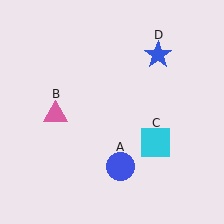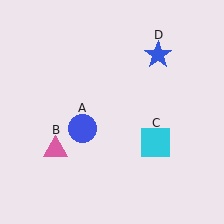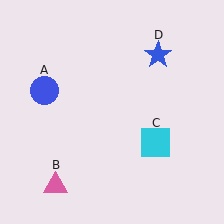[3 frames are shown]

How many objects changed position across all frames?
2 objects changed position: blue circle (object A), pink triangle (object B).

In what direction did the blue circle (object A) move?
The blue circle (object A) moved up and to the left.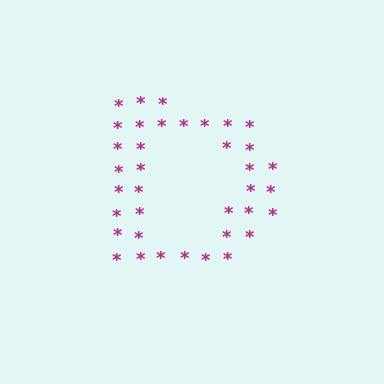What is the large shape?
The large shape is the letter D.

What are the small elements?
The small elements are asterisks.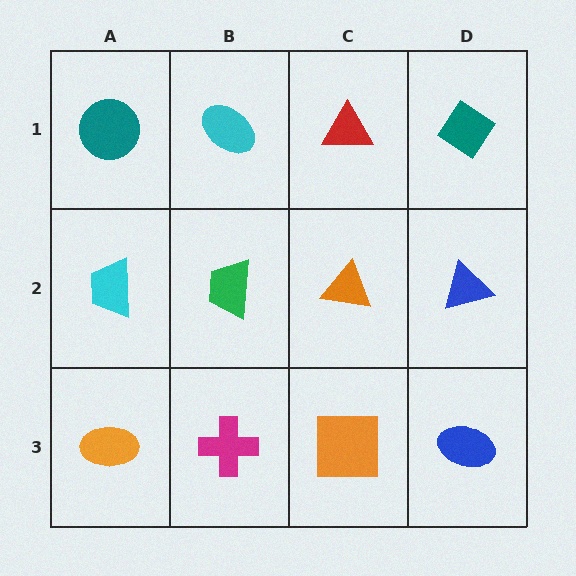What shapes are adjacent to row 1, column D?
A blue triangle (row 2, column D), a red triangle (row 1, column C).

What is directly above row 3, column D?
A blue triangle.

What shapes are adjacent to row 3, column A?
A cyan trapezoid (row 2, column A), a magenta cross (row 3, column B).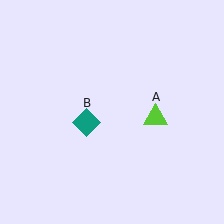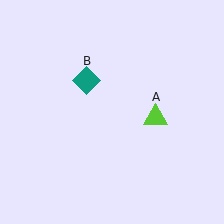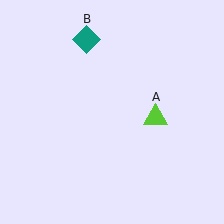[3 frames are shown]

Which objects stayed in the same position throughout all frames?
Lime triangle (object A) remained stationary.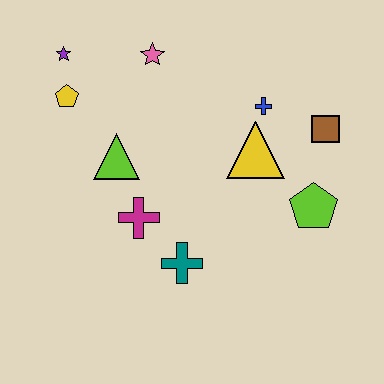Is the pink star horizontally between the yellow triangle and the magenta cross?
Yes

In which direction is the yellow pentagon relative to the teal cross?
The yellow pentagon is above the teal cross.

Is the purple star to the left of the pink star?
Yes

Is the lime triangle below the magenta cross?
No